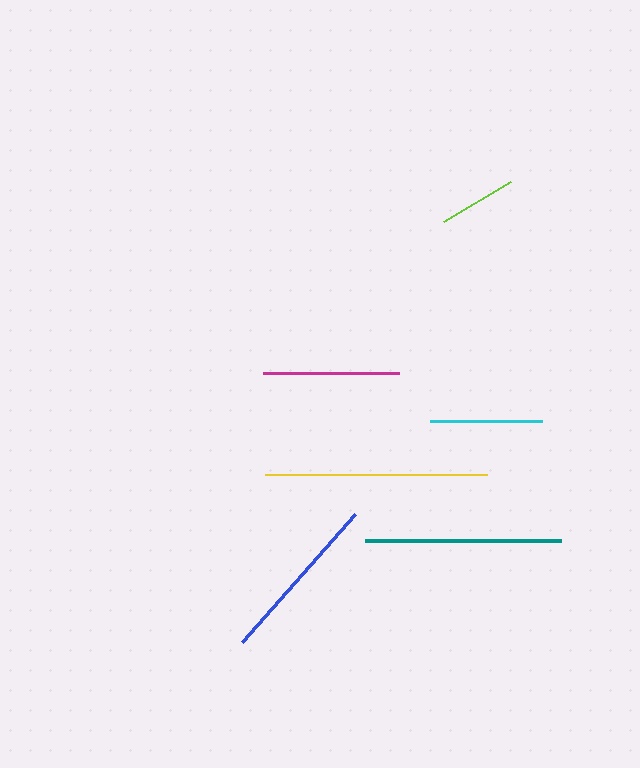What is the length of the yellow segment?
The yellow segment is approximately 222 pixels long.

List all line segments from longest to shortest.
From longest to shortest: yellow, teal, blue, magenta, cyan, lime.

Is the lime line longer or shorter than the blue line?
The blue line is longer than the lime line.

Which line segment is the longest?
The yellow line is the longest at approximately 222 pixels.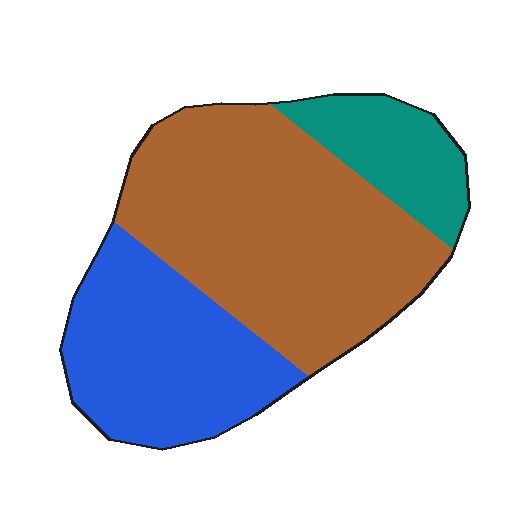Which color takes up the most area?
Brown, at roughly 55%.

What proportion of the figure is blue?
Blue takes up about one third (1/3) of the figure.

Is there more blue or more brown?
Brown.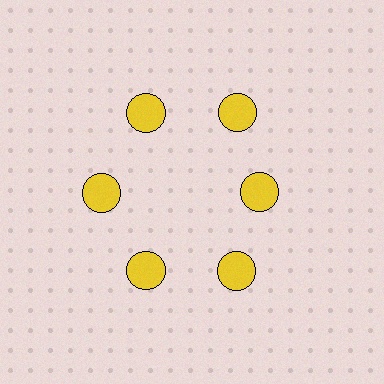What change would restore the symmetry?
The symmetry would be restored by moving it outward, back onto the ring so that all 6 circles sit at equal angles and equal distance from the center.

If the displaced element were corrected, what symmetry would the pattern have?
It would have 6-fold rotational symmetry — the pattern would map onto itself every 60 degrees.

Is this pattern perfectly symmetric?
No. The 6 yellow circles are arranged in a ring, but one element near the 3 o'clock position is pulled inward toward the center, breaking the 6-fold rotational symmetry.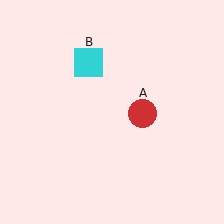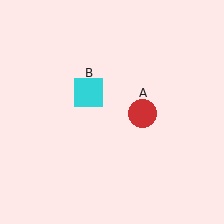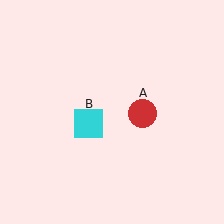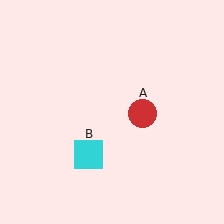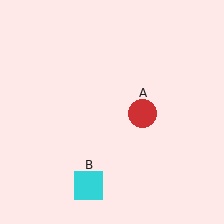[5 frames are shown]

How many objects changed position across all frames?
1 object changed position: cyan square (object B).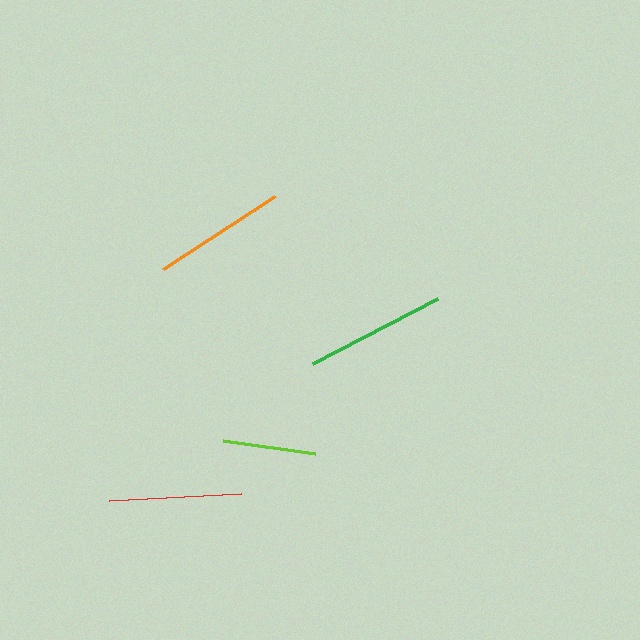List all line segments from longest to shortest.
From longest to shortest: green, orange, red, lime.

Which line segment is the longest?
The green line is the longest at approximately 140 pixels.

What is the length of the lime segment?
The lime segment is approximately 93 pixels long.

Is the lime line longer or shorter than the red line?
The red line is longer than the lime line.